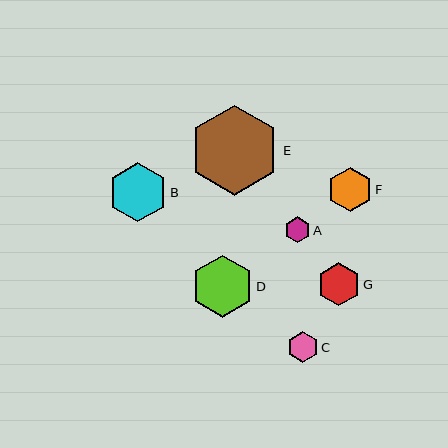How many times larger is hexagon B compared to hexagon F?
Hexagon B is approximately 1.3 times the size of hexagon F.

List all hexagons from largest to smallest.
From largest to smallest: E, D, B, F, G, C, A.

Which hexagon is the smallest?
Hexagon A is the smallest with a size of approximately 26 pixels.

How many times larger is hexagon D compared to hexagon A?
Hexagon D is approximately 2.4 times the size of hexagon A.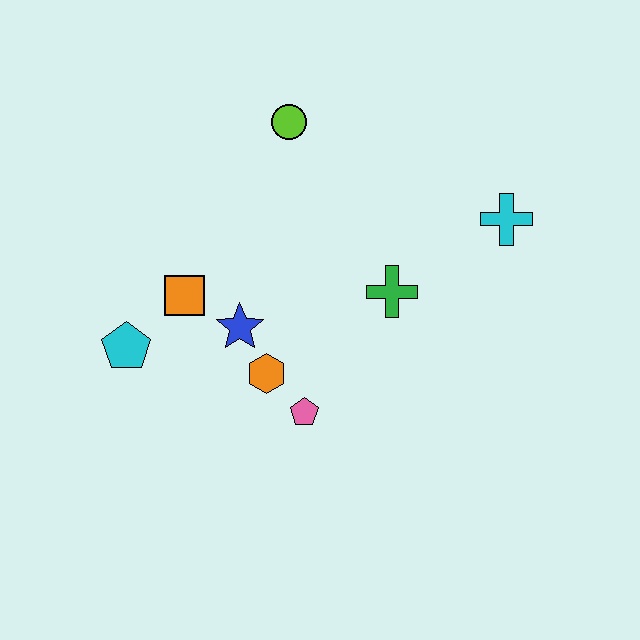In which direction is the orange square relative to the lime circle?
The orange square is below the lime circle.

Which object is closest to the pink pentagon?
The orange hexagon is closest to the pink pentagon.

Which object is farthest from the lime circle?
The pink pentagon is farthest from the lime circle.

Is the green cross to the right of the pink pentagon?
Yes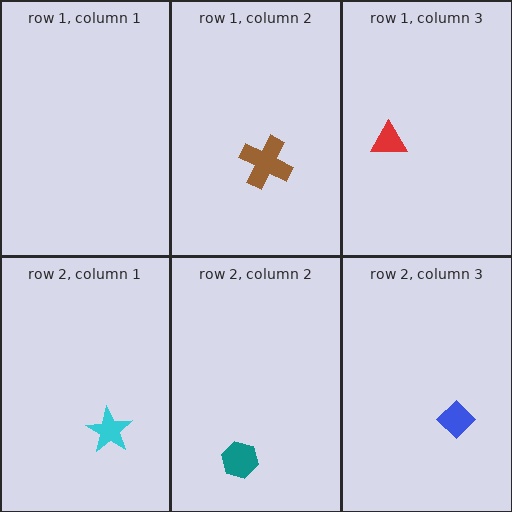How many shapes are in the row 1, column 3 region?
1.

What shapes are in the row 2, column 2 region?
The teal hexagon.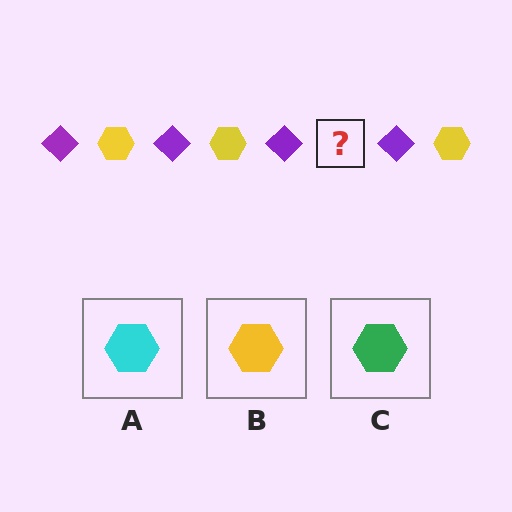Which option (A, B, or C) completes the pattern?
B.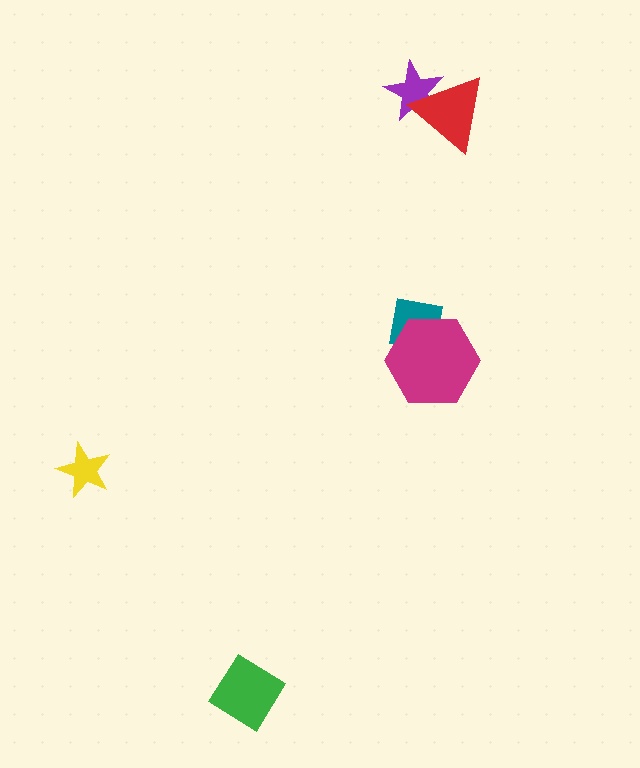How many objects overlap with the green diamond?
0 objects overlap with the green diamond.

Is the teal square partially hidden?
Yes, it is partially covered by another shape.